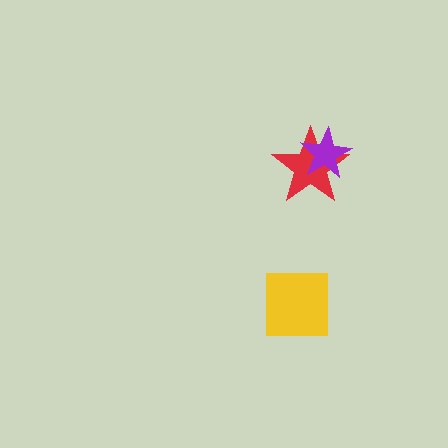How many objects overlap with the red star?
1 object overlaps with the red star.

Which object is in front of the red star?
The purple star is in front of the red star.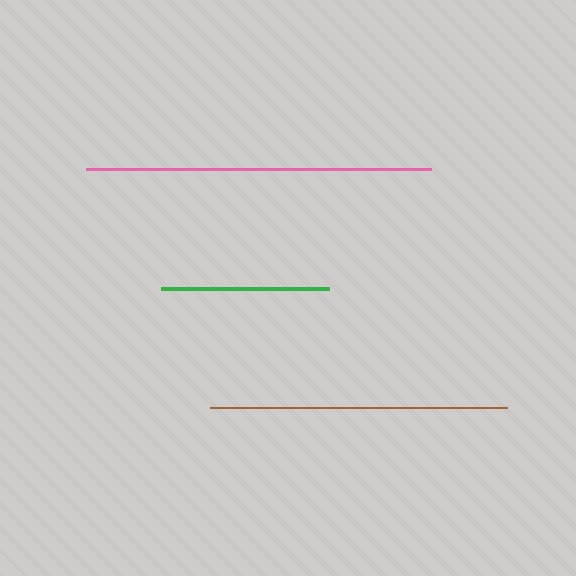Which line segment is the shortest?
The green line is the shortest at approximately 167 pixels.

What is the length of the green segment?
The green segment is approximately 167 pixels long.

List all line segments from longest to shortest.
From longest to shortest: pink, brown, green.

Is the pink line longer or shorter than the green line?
The pink line is longer than the green line.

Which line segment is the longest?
The pink line is the longest at approximately 346 pixels.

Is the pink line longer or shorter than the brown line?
The pink line is longer than the brown line.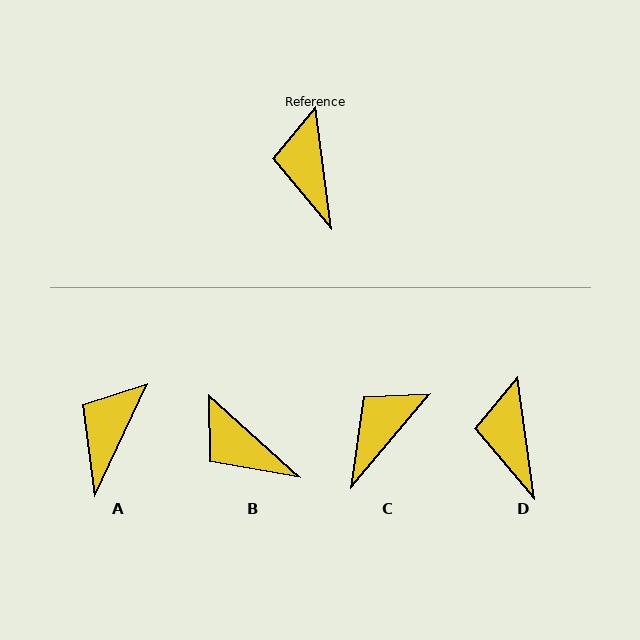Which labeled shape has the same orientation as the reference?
D.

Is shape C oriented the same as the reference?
No, it is off by about 48 degrees.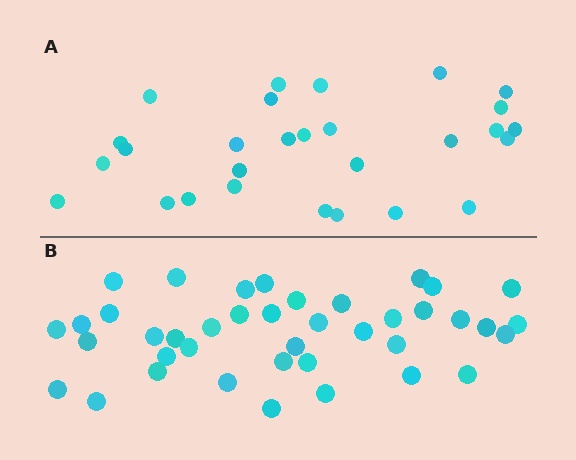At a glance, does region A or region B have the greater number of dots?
Region B (the bottom region) has more dots.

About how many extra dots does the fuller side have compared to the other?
Region B has roughly 12 or so more dots than region A.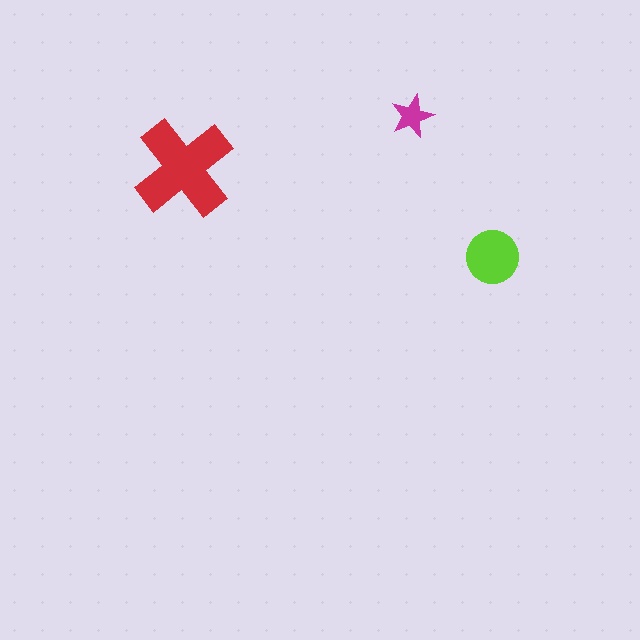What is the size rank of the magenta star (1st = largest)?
3rd.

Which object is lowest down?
The lime circle is bottommost.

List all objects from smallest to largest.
The magenta star, the lime circle, the red cross.